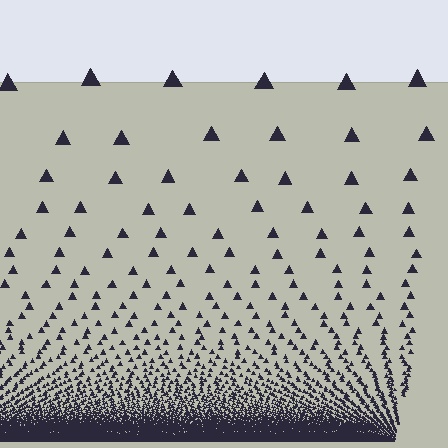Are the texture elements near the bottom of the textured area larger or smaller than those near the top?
Smaller. The gradient is inverted — elements near the bottom are smaller and denser.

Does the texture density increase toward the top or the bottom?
Density increases toward the bottom.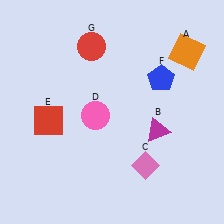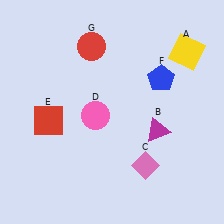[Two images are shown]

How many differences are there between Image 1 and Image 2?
There is 1 difference between the two images.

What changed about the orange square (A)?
In Image 1, A is orange. In Image 2, it changed to yellow.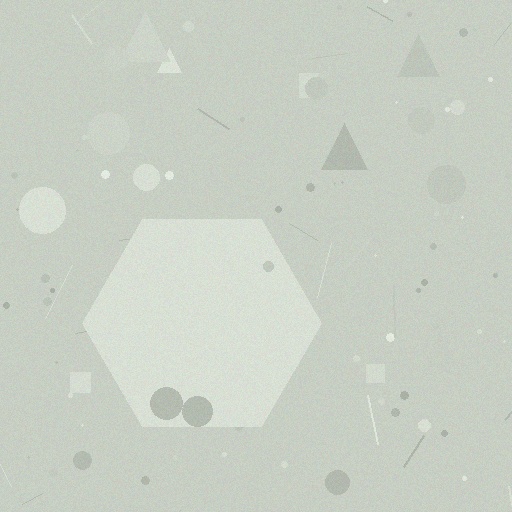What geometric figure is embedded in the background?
A hexagon is embedded in the background.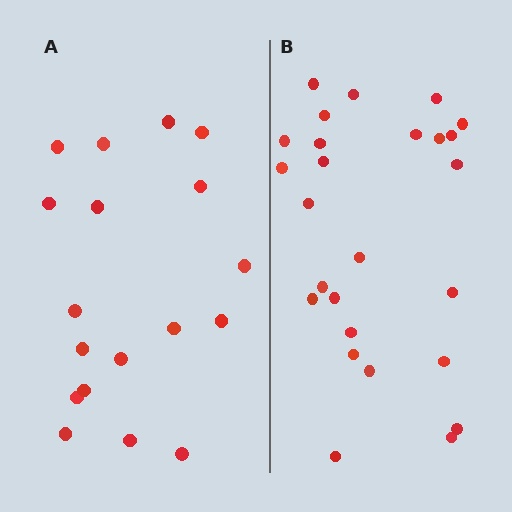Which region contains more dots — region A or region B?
Region B (the right region) has more dots.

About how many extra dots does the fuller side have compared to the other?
Region B has roughly 8 or so more dots than region A.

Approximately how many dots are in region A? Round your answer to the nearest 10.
About 20 dots. (The exact count is 18, which rounds to 20.)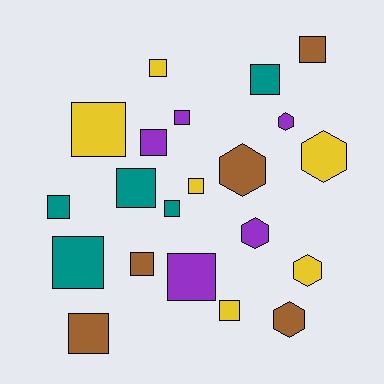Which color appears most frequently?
Yellow, with 6 objects.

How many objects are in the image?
There are 21 objects.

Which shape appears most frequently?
Square, with 15 objects.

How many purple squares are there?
There are 3 purple squares.